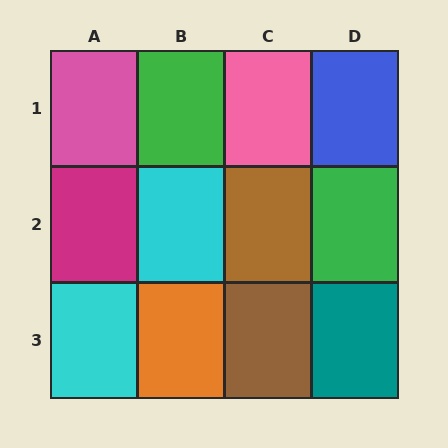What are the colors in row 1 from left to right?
Pink, green, pink, blue.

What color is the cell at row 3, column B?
Orange.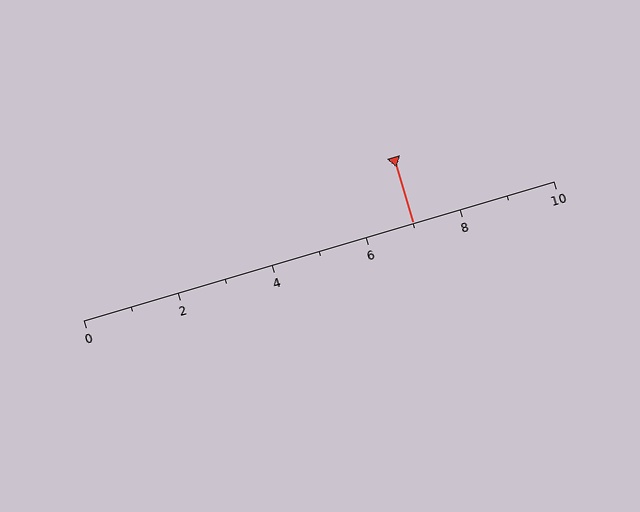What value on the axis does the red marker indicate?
The marker indicates approximately 7.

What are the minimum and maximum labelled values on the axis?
The axis runs from 0 to 10.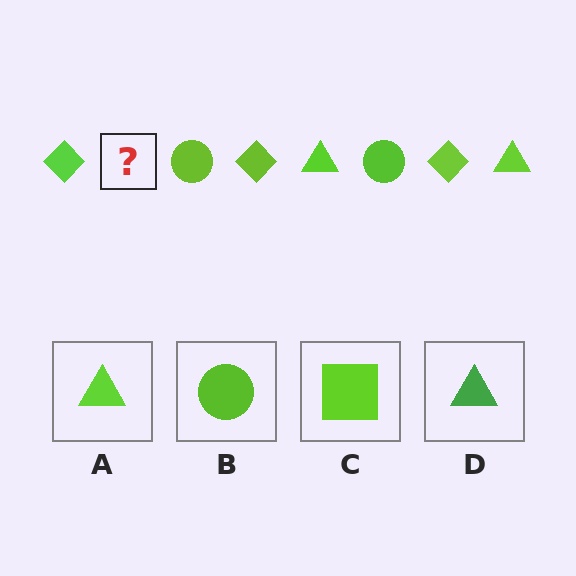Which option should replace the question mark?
Option A.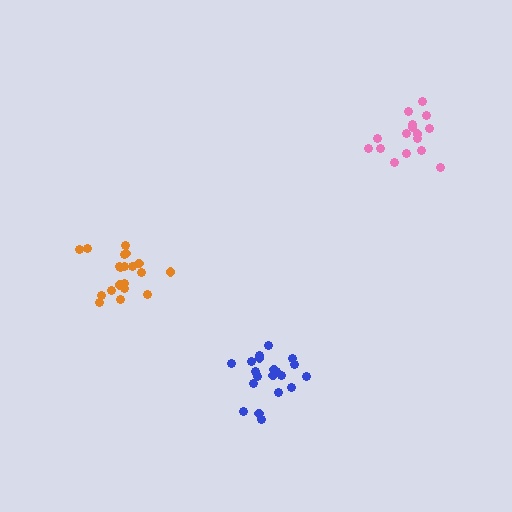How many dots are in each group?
Group 1: 21 dots, Group 2: 16 dots, Group 3: 20 dots (57 total).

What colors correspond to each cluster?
The clusters are colored: blue, pink, orange.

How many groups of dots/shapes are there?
There are 3 groups.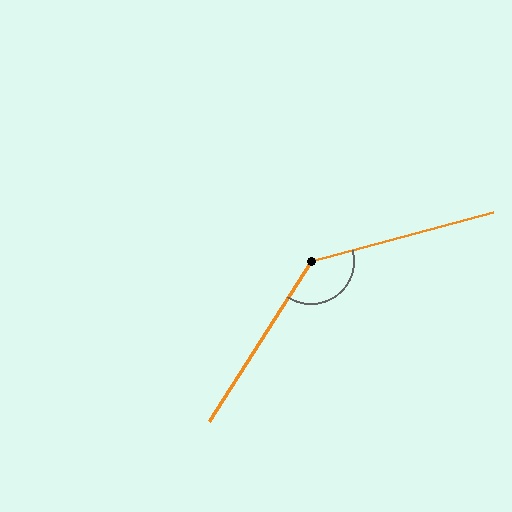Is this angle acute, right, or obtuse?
It is obtuse.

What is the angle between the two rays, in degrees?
Approximately 138 degrees.